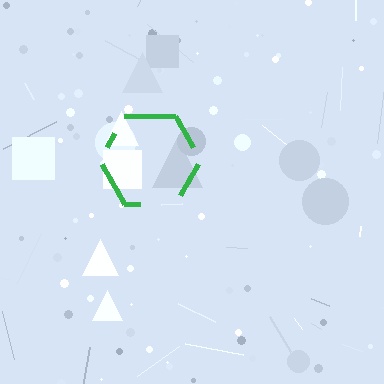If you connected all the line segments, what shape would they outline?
They would outline a hexagon.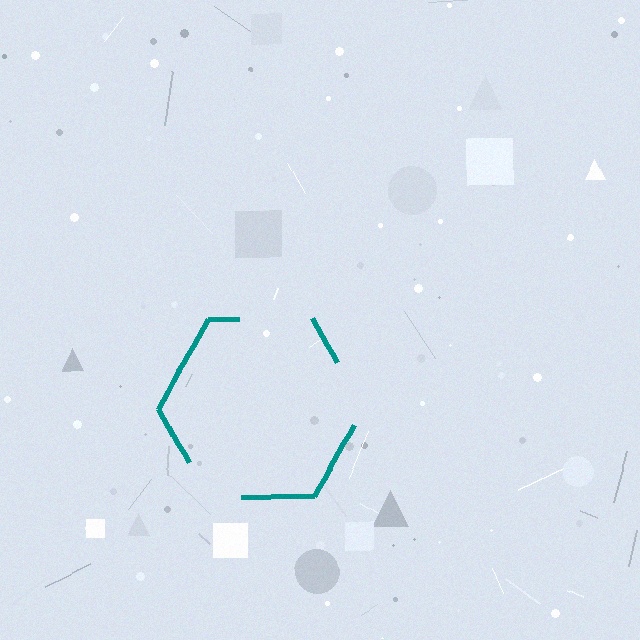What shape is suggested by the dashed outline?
The dashed outline suggests a hexagon.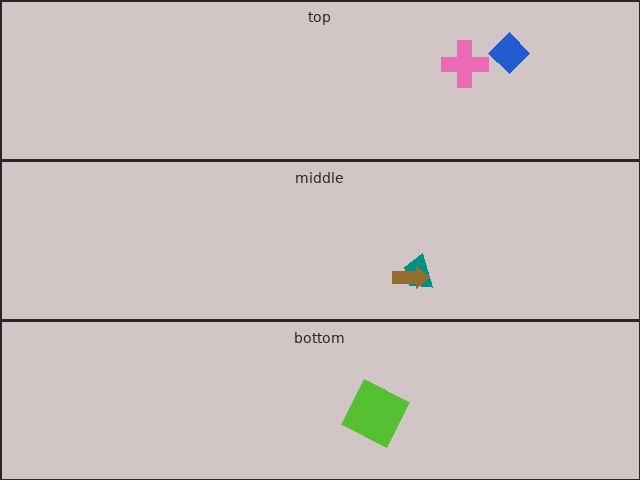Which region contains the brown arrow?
The middle region.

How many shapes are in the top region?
2.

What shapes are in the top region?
The blue diamond, the pink cross.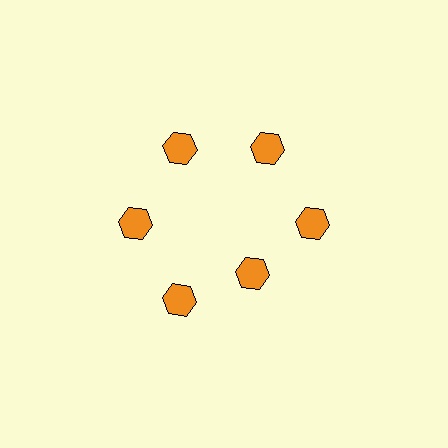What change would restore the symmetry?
The symmetry would be restored by moving it outward, back onto the ring so that all 6 hexagons sit at equal angles and equal distance from the center.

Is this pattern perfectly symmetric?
No. The 6 orange hexagons are arranged in a ring, but one element near the 5 o'clock position is pulled inward toward the center, breaking the 6-fold rotational symmetry.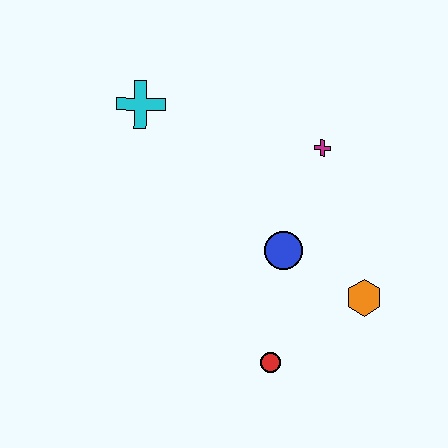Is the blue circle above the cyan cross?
No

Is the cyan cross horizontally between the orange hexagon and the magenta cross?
No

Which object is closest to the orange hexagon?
The blue circle is closest to the orange hexagon.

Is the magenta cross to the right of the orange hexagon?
No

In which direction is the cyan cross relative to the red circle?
The cyan cross is above the red circle.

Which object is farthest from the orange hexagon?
The cyan cross is farthest from the orange hexagon.